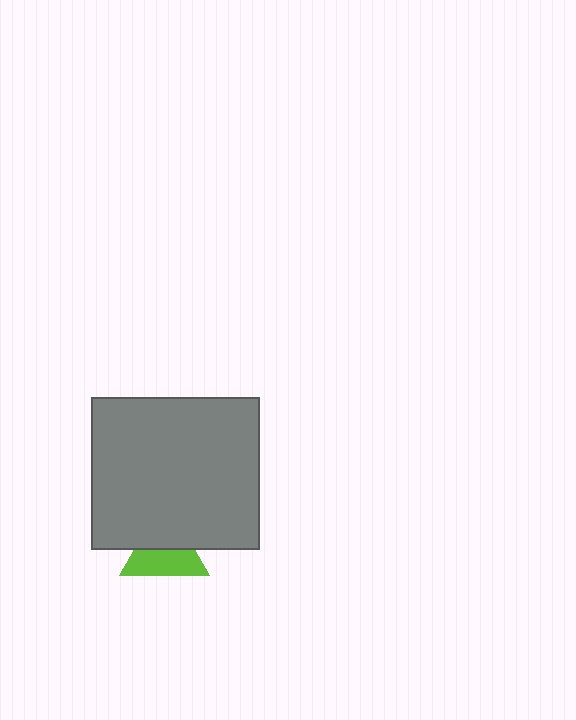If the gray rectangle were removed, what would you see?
You would see the complete lime triangle.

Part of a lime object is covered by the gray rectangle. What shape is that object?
It is a triangle.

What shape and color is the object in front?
The object in front is a gray rectangle.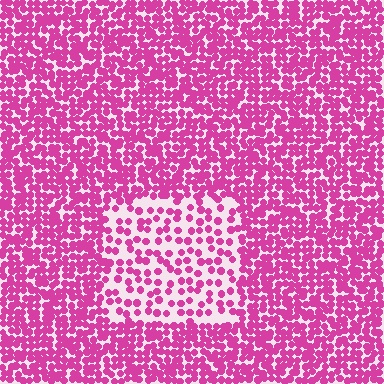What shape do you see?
I see a rectangle.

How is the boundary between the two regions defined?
The boundary is defined by a change in element density (approximately 2.2x ratio). All elements are the same color, size, and shape.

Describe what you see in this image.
The image contains small magenta elements arranged at two different densities. A rectangle-shaped region is visible where the elements are less densely packed than the surrounding area.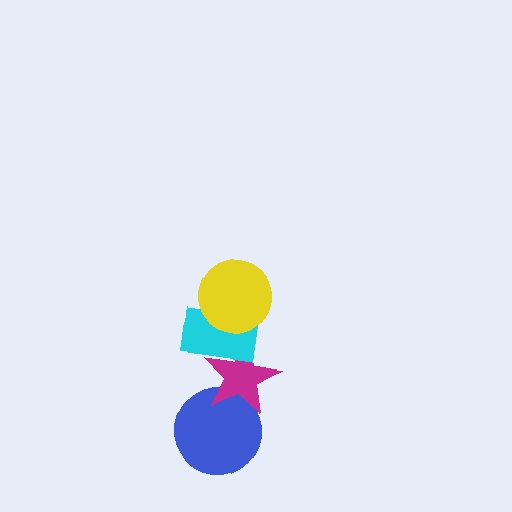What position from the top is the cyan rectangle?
The cyan rectangle is 2nd from the top.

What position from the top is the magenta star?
The magenta star is 3rd from the top.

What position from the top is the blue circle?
The blue circle is 4th from the top.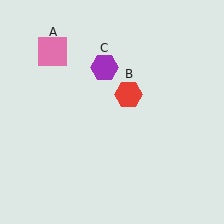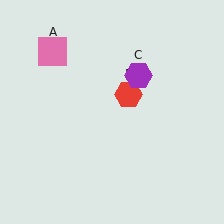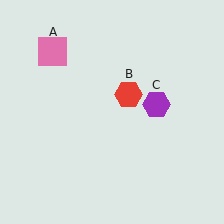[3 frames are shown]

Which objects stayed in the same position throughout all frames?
Pink square (object A) and red hexagon (object B) remained stationary.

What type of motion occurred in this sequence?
The purple hexagon (object C) rotated clockwise around the center of the scene.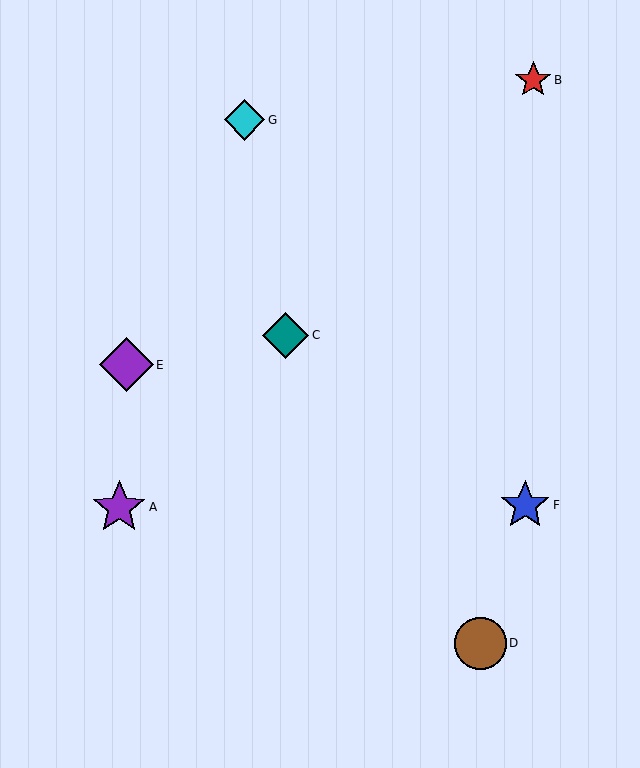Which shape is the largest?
The purple diamond (labeled E) is the largest.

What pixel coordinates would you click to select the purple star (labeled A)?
Click at (119, 507) to select the purple star A.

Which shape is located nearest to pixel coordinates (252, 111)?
The cyan diamond (labeled G) at (245, 120) is nearest to that location.